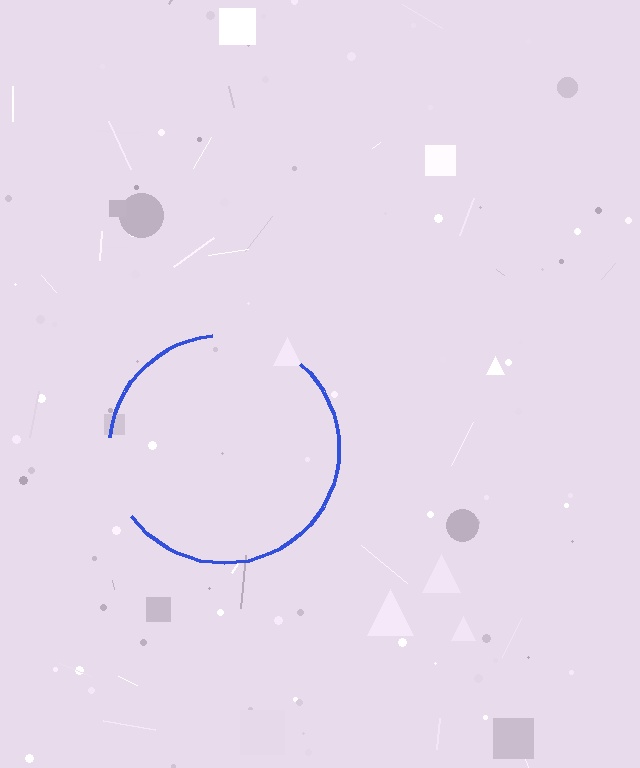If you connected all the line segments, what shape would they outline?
They would outline a circle.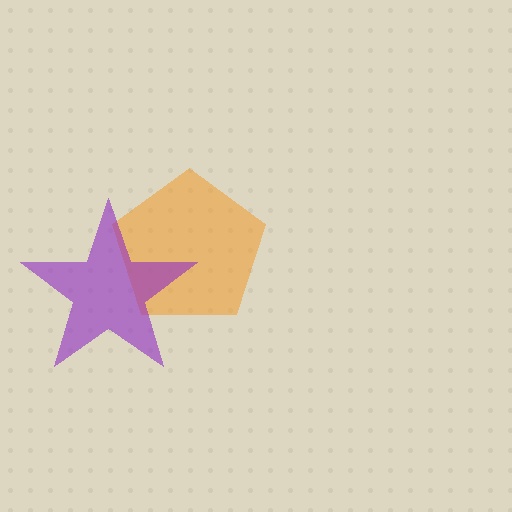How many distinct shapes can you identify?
There are 2 distinct shapes: an orange pentagon, a purple star.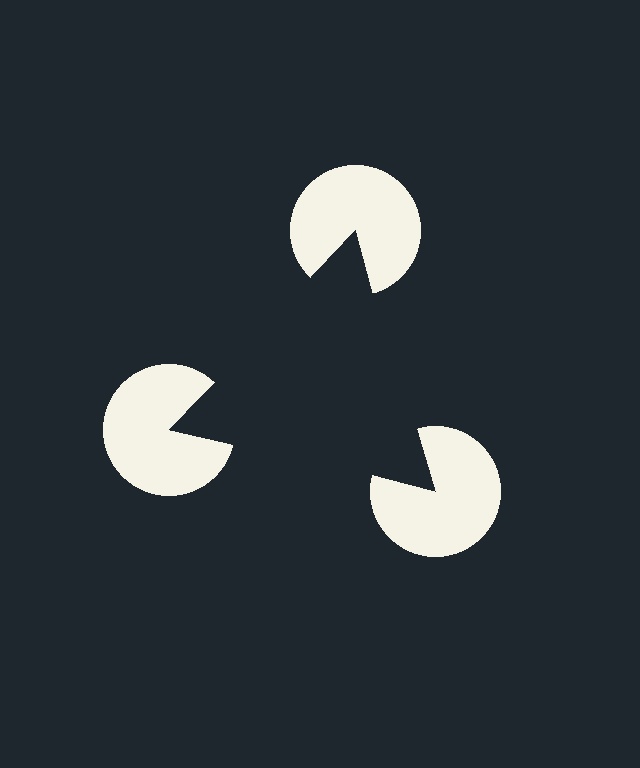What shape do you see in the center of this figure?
An illusory triangle — its edges are inferred from the aligned wedge cuts in the pac-man discs, not physically drawn.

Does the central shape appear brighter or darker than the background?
It typically appears slightly darker than the background, even though no actual brightness change is drawn.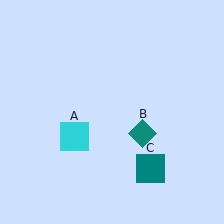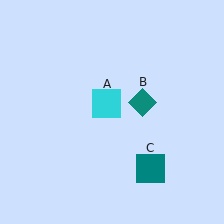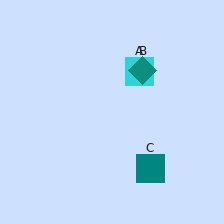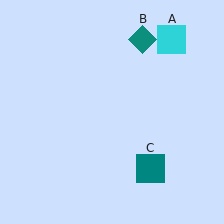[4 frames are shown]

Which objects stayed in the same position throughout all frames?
Teal square (object C) remained stationary.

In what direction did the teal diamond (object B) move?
The teal diamond (object B) moved up.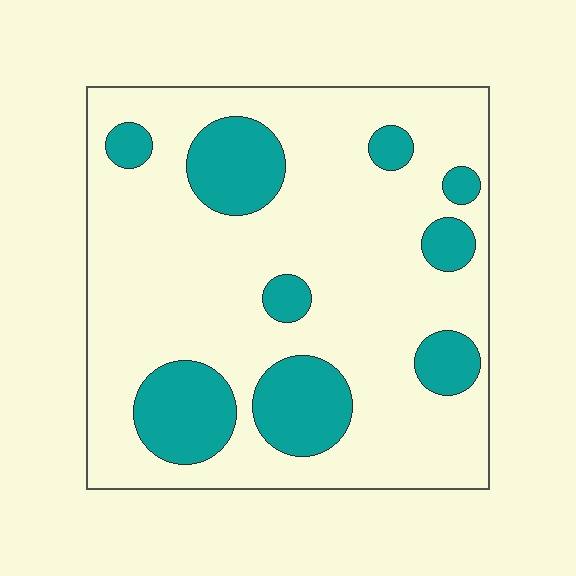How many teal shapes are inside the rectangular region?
9.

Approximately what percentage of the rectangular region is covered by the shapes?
Approximately 25%.